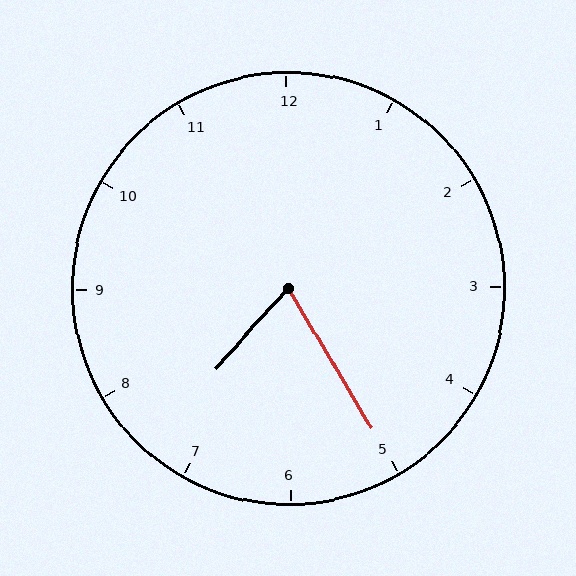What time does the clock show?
7:25.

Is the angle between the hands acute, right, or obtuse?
It is acute.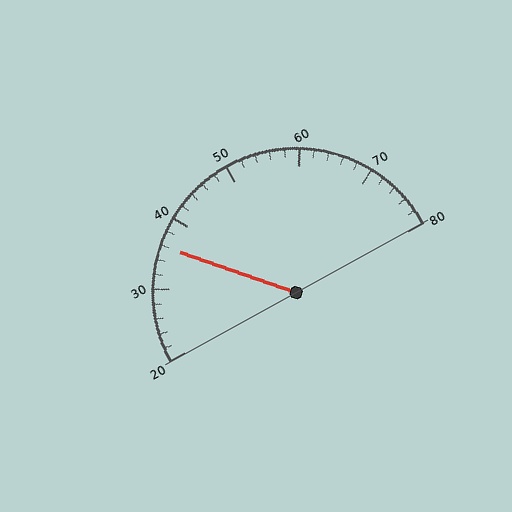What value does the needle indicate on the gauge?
The needle indicates approximately 36.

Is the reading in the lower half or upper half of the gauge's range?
The reading is in the lower half of the range (20 to 80).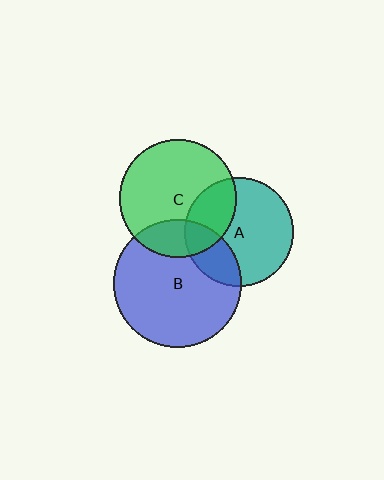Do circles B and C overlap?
Yes.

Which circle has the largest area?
Circle B (blue).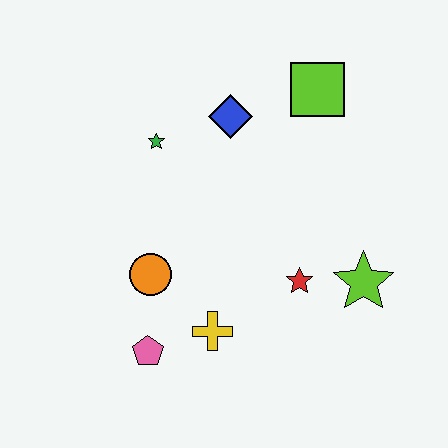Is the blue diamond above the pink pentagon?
Yes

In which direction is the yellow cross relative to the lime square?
The yellow cross is below the lime square.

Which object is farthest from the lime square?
The pink pentagon is farthest from the lime square.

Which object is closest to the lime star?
The red star is closest to the lime star.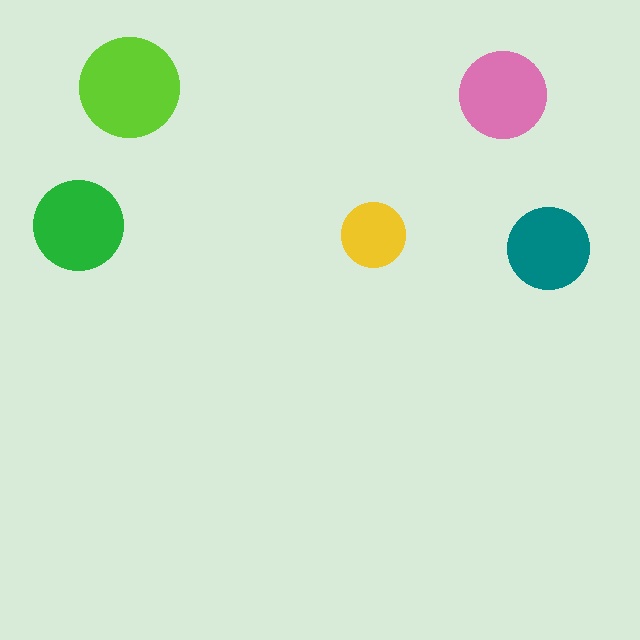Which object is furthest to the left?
The green circle is leftmost.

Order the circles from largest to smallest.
the lime one, the green one, the pink one, the teal one, the yellow one.